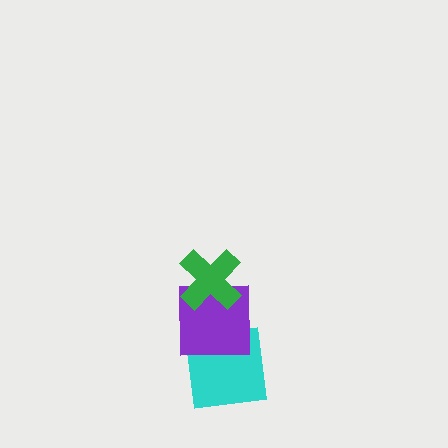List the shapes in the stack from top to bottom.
From top to bottom: the green cross, the purple square, the cyan square.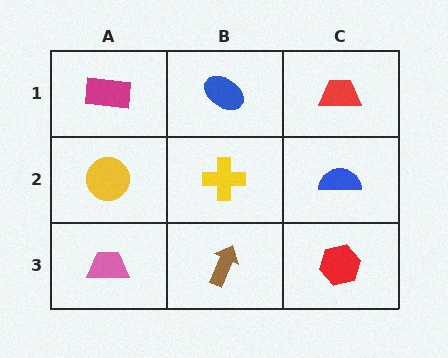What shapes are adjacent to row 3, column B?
A yellow cross (row 2, column B), a pink trapezoid (row 3, column A), a red hexagon (row 3, column C).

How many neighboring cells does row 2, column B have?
4.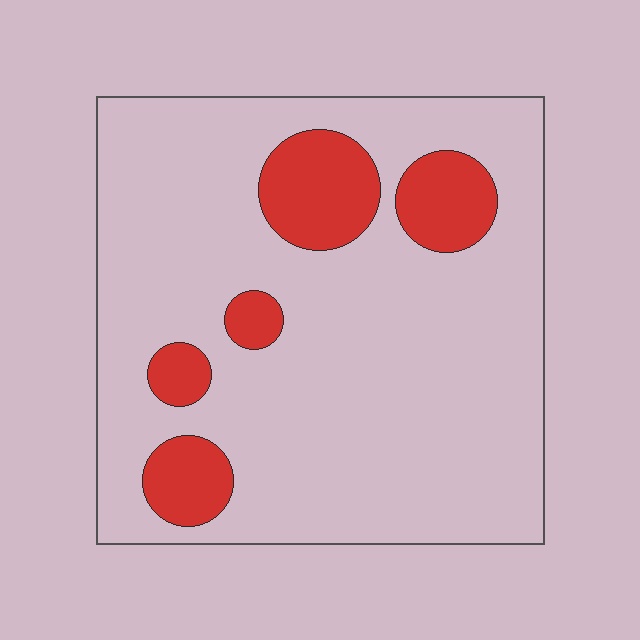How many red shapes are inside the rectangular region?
5.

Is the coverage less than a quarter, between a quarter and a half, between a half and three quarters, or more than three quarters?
Less than a quarter.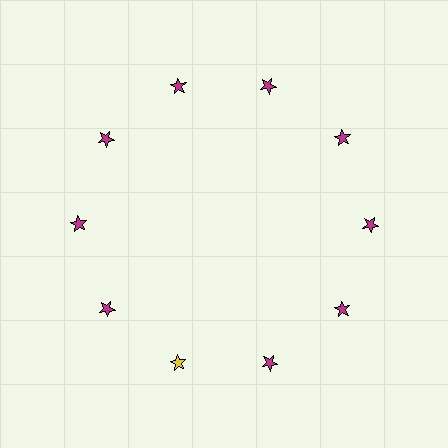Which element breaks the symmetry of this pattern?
The yellow star at roughly the 7 o'clock position breaks the symmetry. All other shapes are magenta stars.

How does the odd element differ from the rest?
It has a different color: yellow instead of magenta.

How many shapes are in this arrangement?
There are 10 shapes arranged in a ring pattern.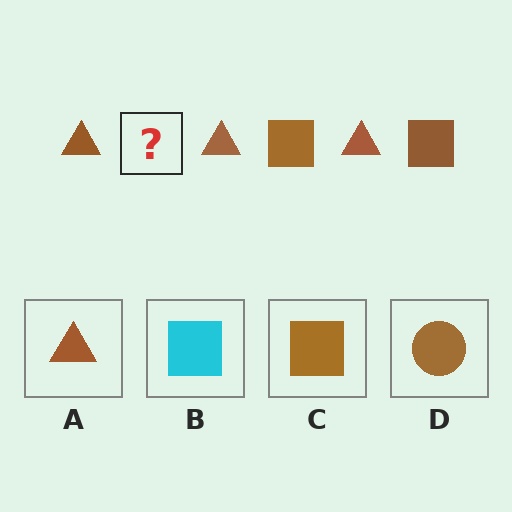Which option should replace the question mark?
Option C.